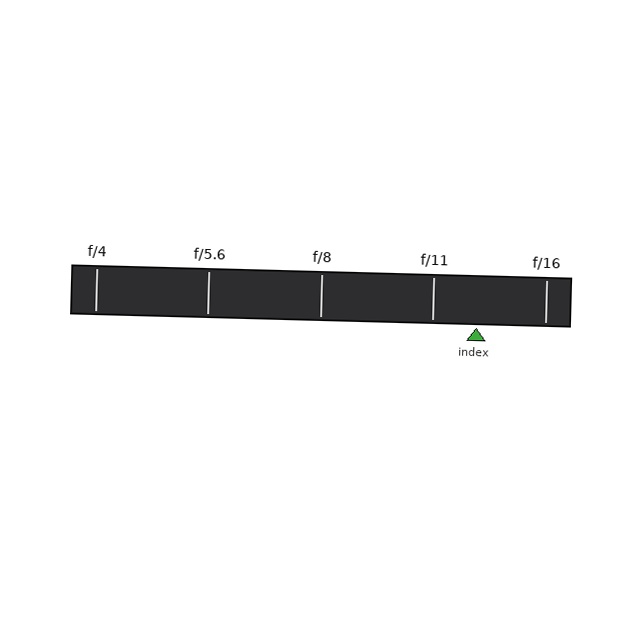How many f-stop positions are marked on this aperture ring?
There are 5 f-stop positions marked.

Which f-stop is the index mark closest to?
The index mark is closest to f/11.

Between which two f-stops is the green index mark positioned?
The index mark is between f/11 and f/16.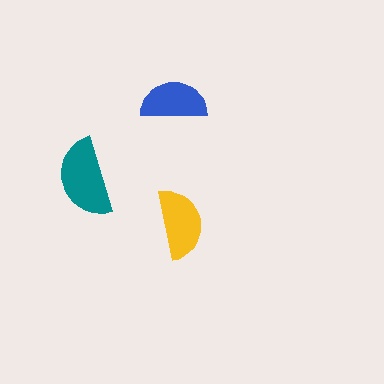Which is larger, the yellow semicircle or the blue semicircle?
The yellow one.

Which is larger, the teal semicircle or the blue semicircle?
The teal one.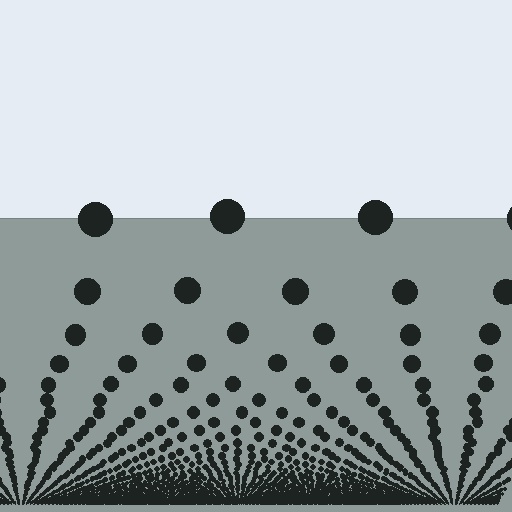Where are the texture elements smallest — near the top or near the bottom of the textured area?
Near the bottom.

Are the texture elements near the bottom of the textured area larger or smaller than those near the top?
Smaller. The gradient is inverted — elements near the bottom are smaller and denser.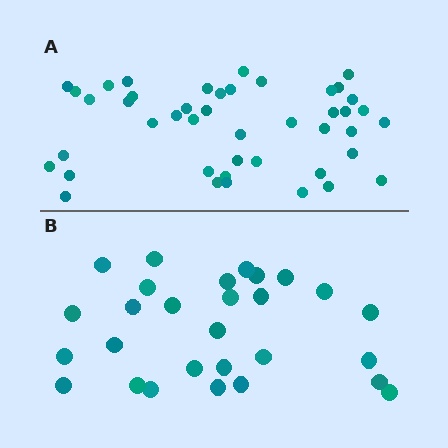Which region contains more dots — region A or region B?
Region A (the top region) has more dots.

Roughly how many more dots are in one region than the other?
Region A has approximately 15 more dots than region B.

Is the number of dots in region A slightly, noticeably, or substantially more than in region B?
Region A has substantially more. The ratio is roughly 1.6 to 1.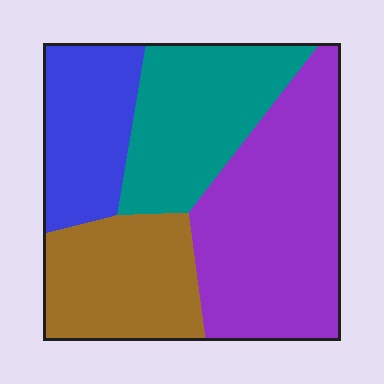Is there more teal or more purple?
Purple.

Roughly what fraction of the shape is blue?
Blue covers around 20% of the shape.